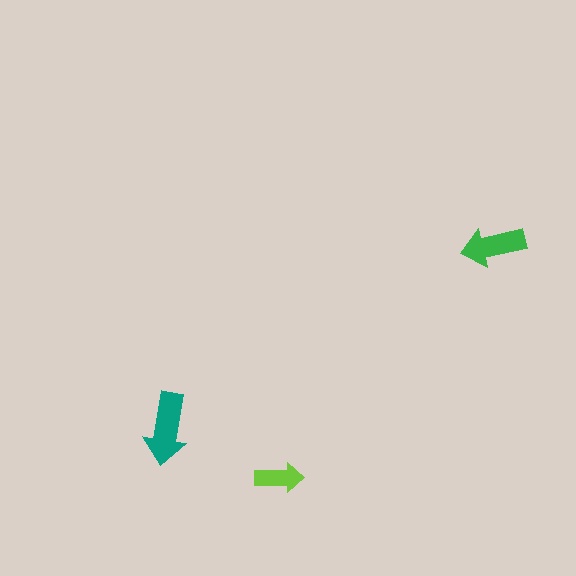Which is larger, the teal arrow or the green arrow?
The teal one.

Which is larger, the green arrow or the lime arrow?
The green one.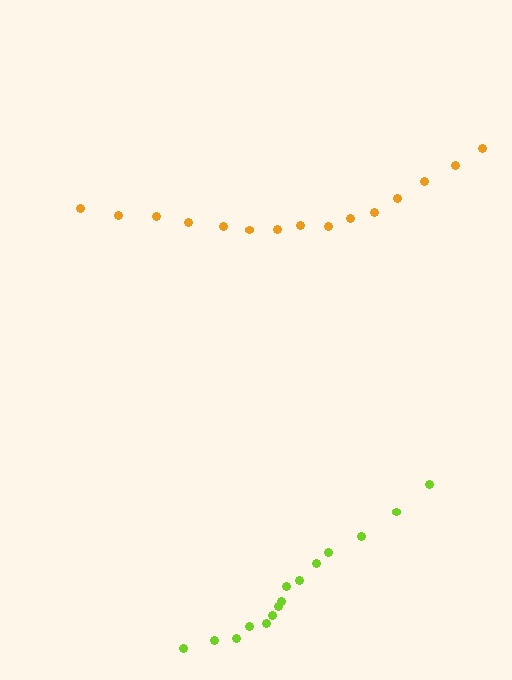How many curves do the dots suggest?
There are 2 distinct paths.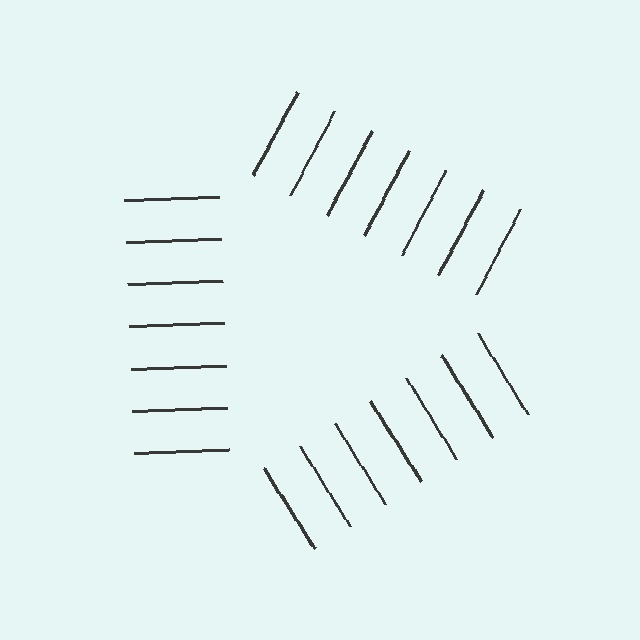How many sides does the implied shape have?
3 sides — the line-ends trace a triangle.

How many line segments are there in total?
21 — 7 along each of the 3 edges.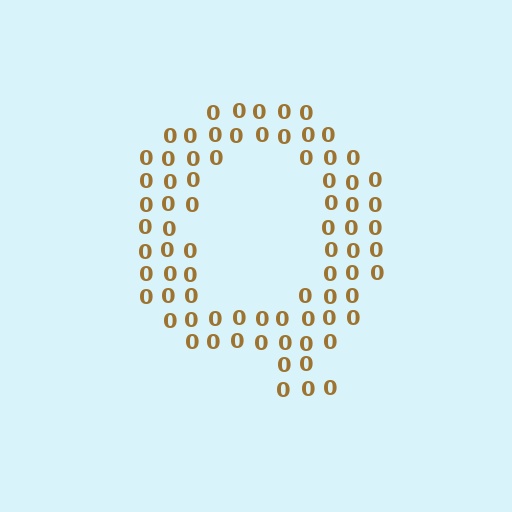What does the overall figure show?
The overall figure shows the letter Q.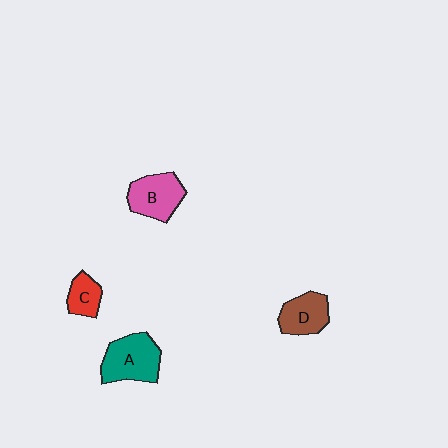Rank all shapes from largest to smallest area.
From largest to smallest: A (teal), B (pink), D (brown), C (red).